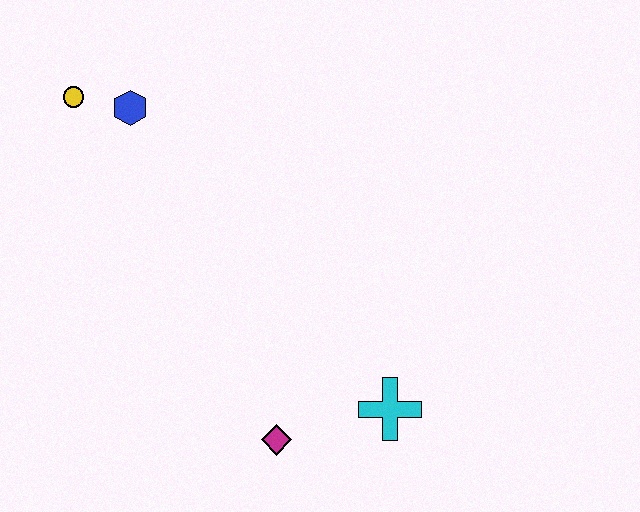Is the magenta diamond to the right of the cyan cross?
No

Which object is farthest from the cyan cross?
The yellow circle is farthest from the cyan cross.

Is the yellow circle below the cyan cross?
No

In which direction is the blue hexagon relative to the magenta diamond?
The blue hexagon is above the magenta diamond.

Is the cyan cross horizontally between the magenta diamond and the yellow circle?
No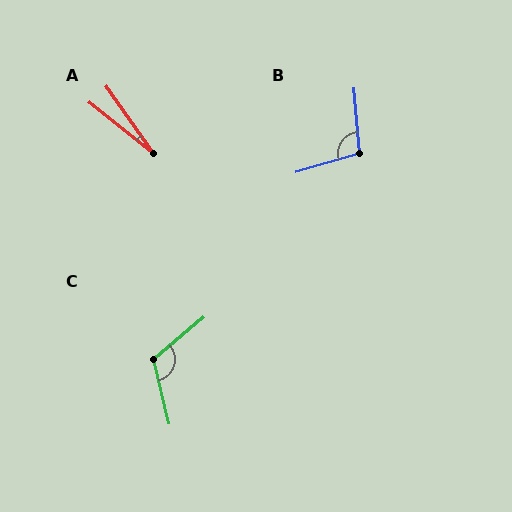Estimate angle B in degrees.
Approximately 102 degrees.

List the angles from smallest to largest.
A (16°), B (102°), C (117°).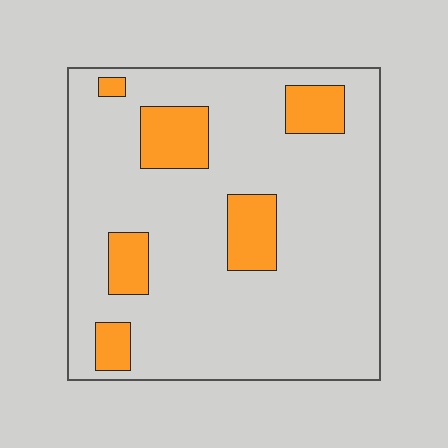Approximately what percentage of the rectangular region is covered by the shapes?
Approximately 15%.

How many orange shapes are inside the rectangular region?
6.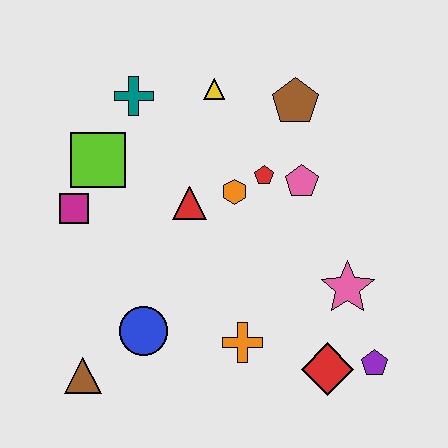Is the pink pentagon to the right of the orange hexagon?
Yes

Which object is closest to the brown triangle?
The blue circle is closest to the brown triangle.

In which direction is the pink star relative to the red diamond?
The pink star is above the red diamond.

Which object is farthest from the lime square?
The purple pentagon is farthest from the lime square.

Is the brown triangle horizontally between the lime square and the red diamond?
No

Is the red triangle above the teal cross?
No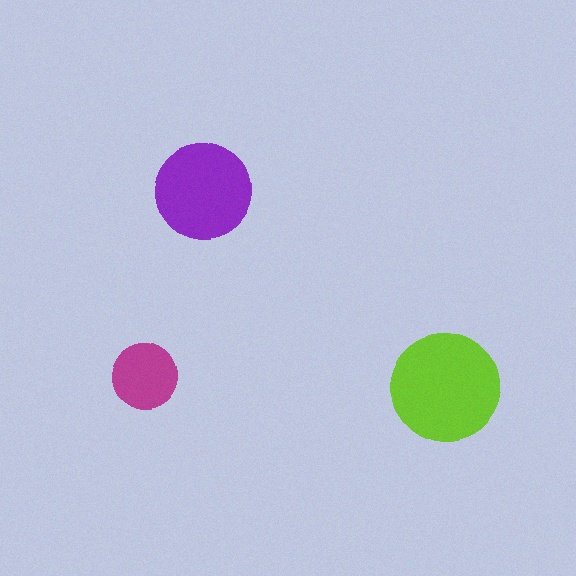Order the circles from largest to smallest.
the lime one, the purple one, the magenta one.